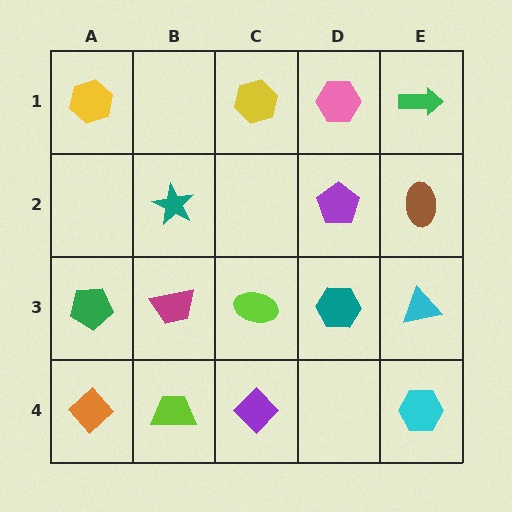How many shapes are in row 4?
4 shapes.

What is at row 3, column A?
A green pentagon.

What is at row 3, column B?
A magenta trapezoid.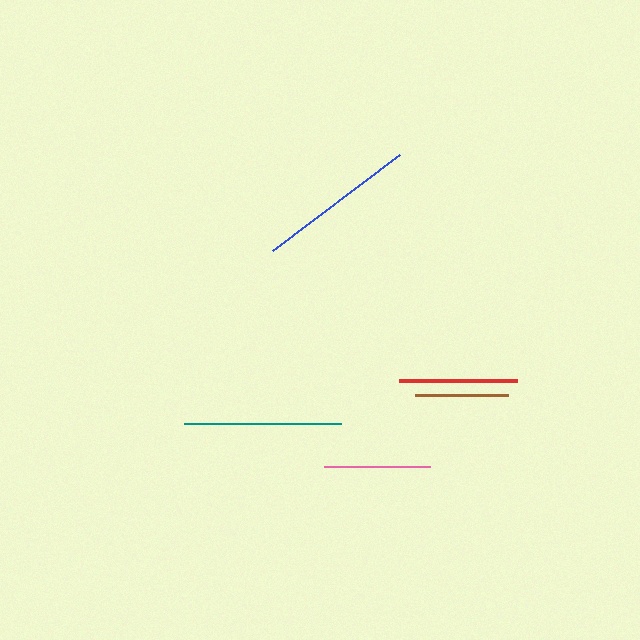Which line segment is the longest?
The blue line is the longest at approximately 159 pixels.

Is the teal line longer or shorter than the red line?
The teal line is longer than the red line.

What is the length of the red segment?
The red segment is approximately 118 pixels long.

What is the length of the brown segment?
The brown segment is approximately 93 pixels long.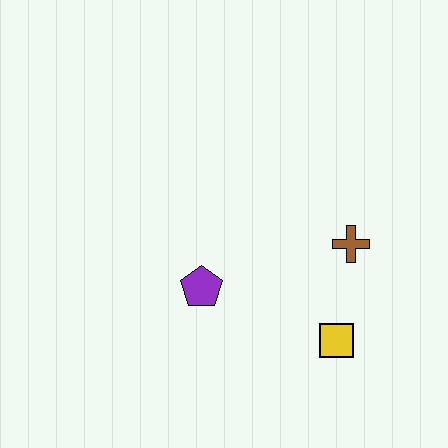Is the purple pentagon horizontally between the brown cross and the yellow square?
No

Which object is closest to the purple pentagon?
The yellow square is closest to the purple pentagon.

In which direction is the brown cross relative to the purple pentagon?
The brown cross is to the right of the purple pentagon.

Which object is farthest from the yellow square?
The purple pentagon is farthest from the yellow square.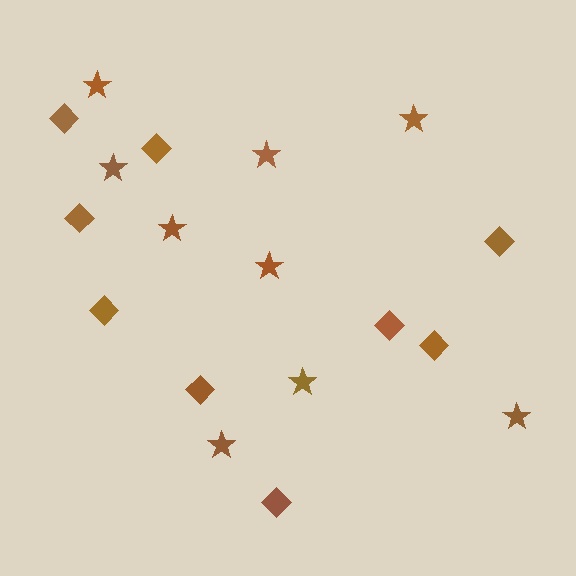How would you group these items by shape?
There are 2 groups: one group of stars (9) and one group of diamonds (9).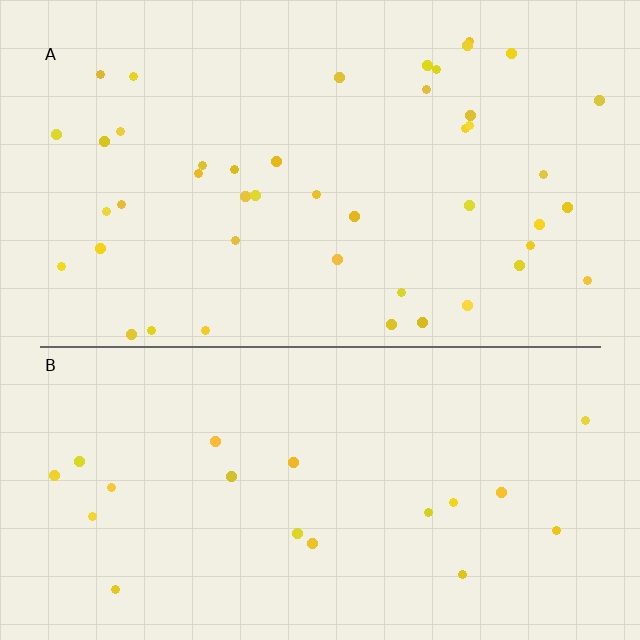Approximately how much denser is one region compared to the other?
Approximately 2.3× — region A over region B.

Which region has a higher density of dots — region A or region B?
A (the top).